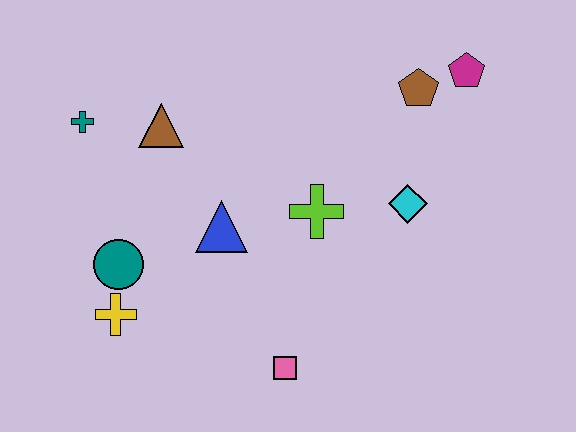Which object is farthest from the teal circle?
The magenta pentagon is farthest from the teal circle.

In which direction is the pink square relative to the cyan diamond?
The pink square is below the cyan diamond.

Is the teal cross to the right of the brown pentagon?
No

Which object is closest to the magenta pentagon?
The brown pentagon is closest to the magenta pentagon.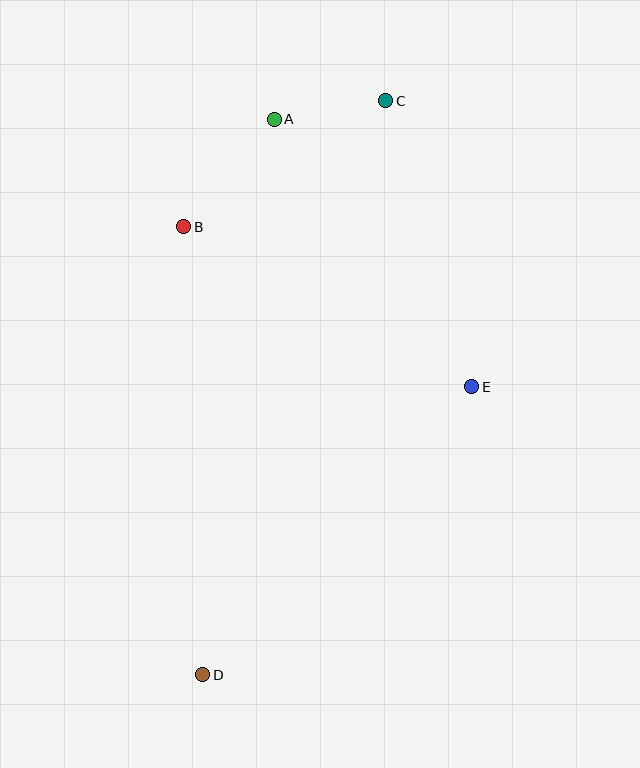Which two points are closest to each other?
Points A and C are closest to each other.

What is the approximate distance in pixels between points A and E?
The distance between A and E is approximately 332 pixels.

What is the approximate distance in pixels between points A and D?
The distance between A and D is approximately 560 pixels.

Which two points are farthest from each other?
Points C and D are farthest from each other.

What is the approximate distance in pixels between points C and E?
The distance between C and E is approximately 299 pixels.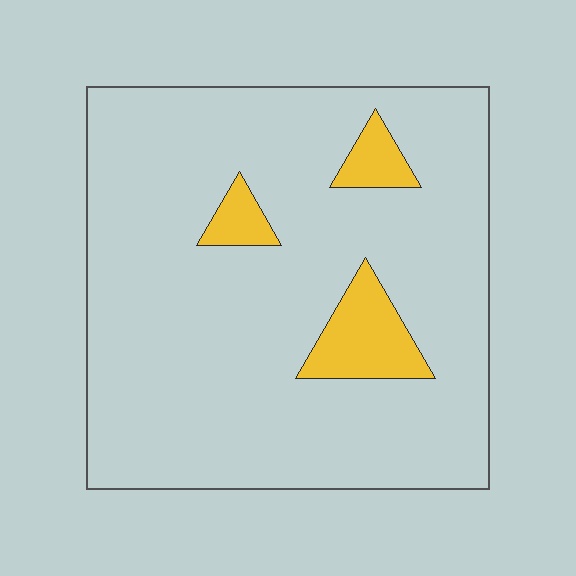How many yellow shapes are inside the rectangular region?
3.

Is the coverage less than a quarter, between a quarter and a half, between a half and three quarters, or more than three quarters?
Less than a quarter.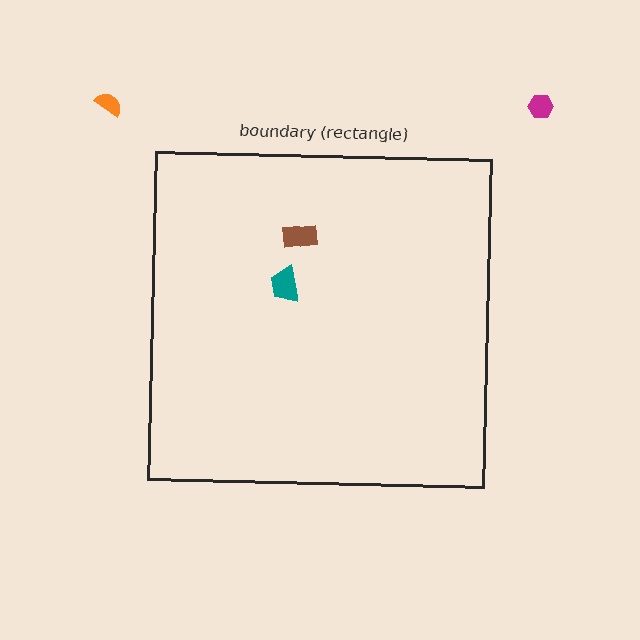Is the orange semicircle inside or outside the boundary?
Outside.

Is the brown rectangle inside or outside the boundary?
Inside.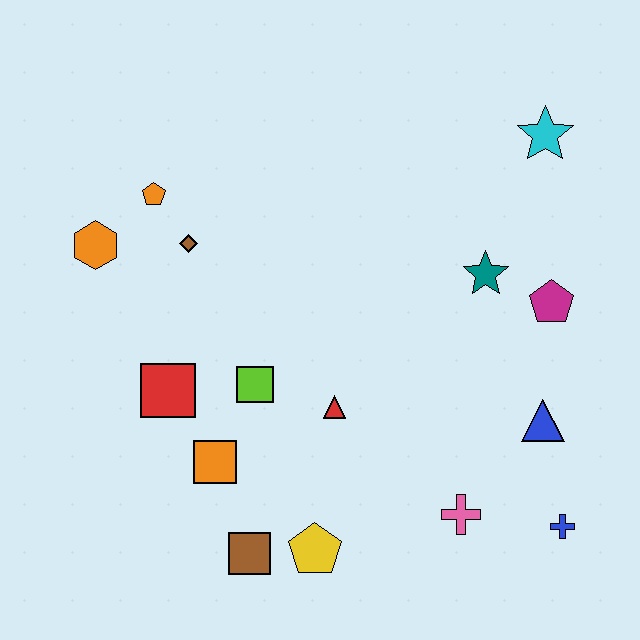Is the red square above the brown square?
Yes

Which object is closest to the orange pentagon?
The brown diamond is closest to the orange pentagon.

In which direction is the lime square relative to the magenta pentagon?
The lime square is to the left of the magenta pentagon.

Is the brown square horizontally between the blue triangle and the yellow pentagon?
No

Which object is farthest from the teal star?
The orange hexagon is farthest from the teal star.